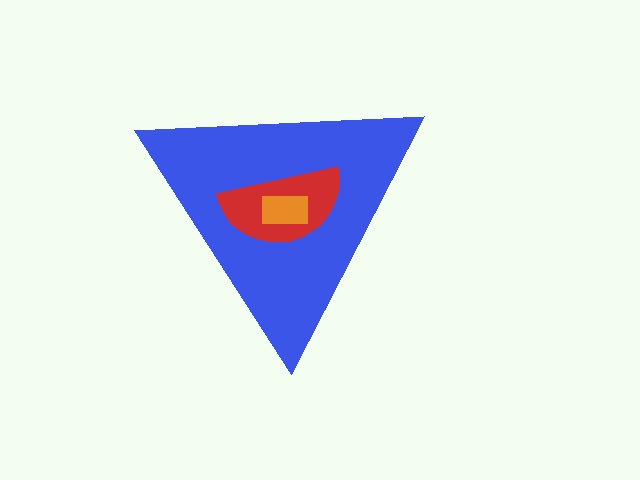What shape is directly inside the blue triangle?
The red semicircle.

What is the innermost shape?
The orange rectangle.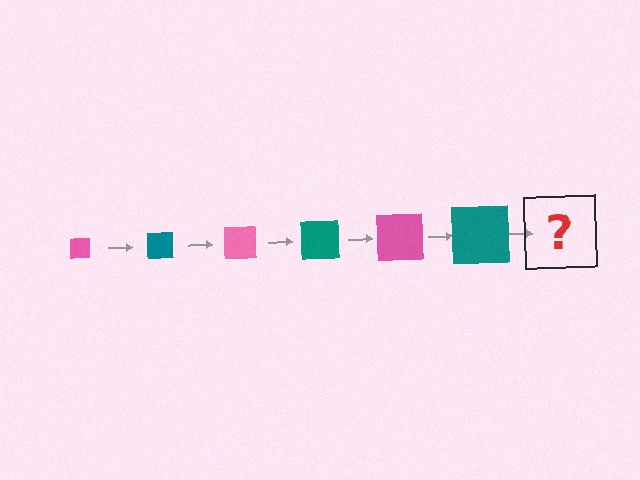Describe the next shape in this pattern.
It should be a pink square, larger than the previous one.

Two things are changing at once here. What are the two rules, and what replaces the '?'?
The two rules are that the square grows larger each step and the color cycles through pink and teal. The '?' should be a pink square, larger than the previous one.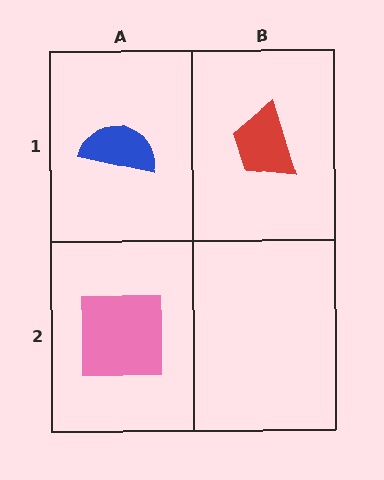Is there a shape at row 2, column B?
No, that cell is empty.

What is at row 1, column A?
A blue semicircle.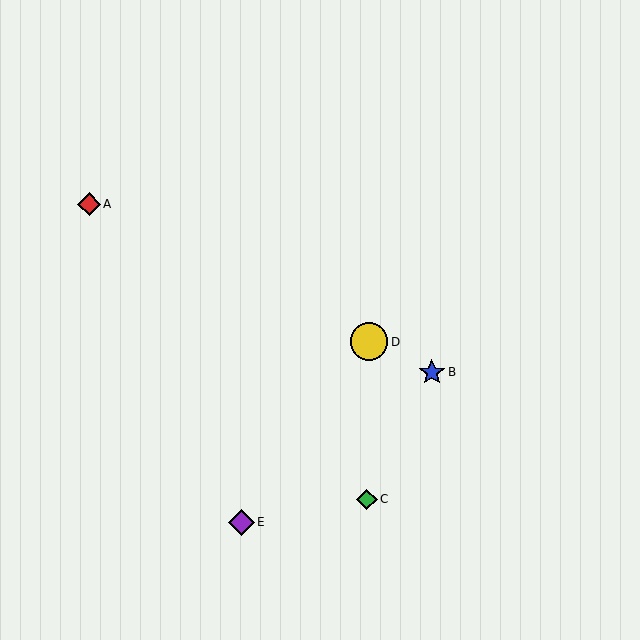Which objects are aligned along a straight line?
Objects A, B, D are aligned along a straight line.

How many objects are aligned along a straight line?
3 objects (A, B, D) are aligned along a straight line.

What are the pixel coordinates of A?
Object A is at (89, 204).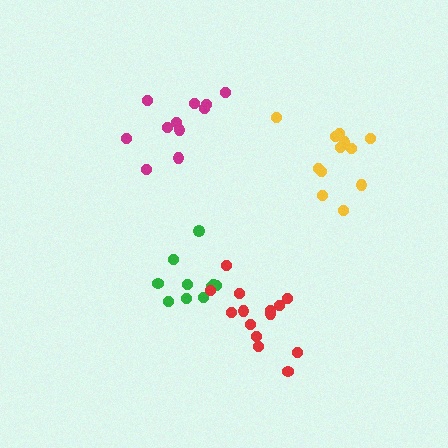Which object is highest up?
The magenta cluster is topmost.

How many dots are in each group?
Group 1: 10 dots, Group 2: 11 dots, Group 3: 12 dots, Group 4: 14 dots (47 total).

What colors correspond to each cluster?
The clusters are colored: green, magenta, yellow, red.